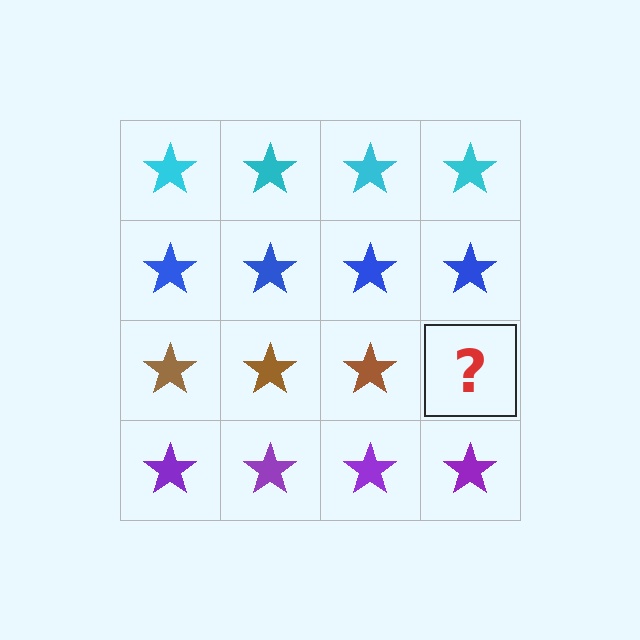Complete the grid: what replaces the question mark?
The question mark should be replaced with a brown star.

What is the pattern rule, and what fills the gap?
The rule is that each row has a consistent color. The gap should be filled with a brown star.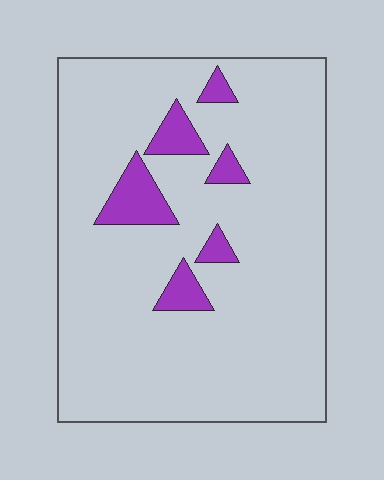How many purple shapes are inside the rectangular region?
6.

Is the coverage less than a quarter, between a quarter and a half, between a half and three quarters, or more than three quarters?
Less than a quarter.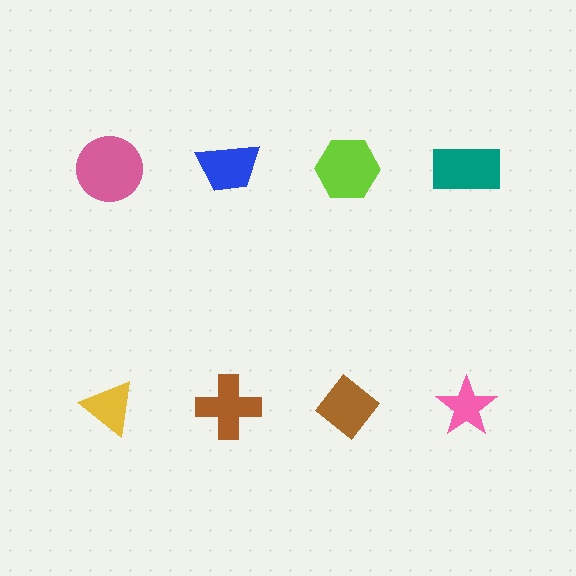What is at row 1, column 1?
A pink circle.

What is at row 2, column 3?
A brown diamond.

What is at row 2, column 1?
A yellow triangle.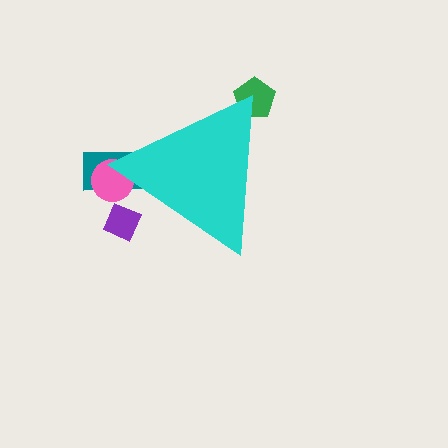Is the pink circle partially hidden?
Yes, the pink circle is partially hidden behind the cyan triangle.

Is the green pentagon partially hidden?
Yes, the green pentagon is partially hidden behind the cyan triangle.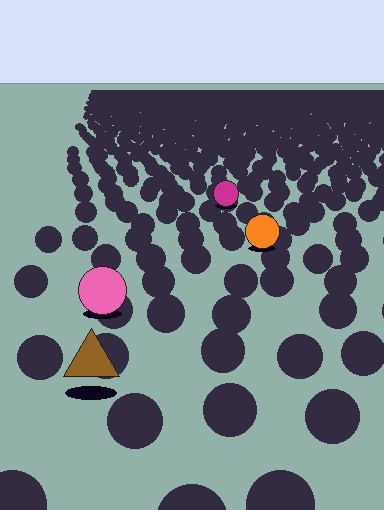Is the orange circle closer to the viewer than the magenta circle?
Yes. The orange circle is closer — you can tell from the texture gradient: the ground texture is coarser near it.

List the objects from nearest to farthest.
From nearest to farthest: the brown triangle, the pink circle, the orange circle, the magenta circle.